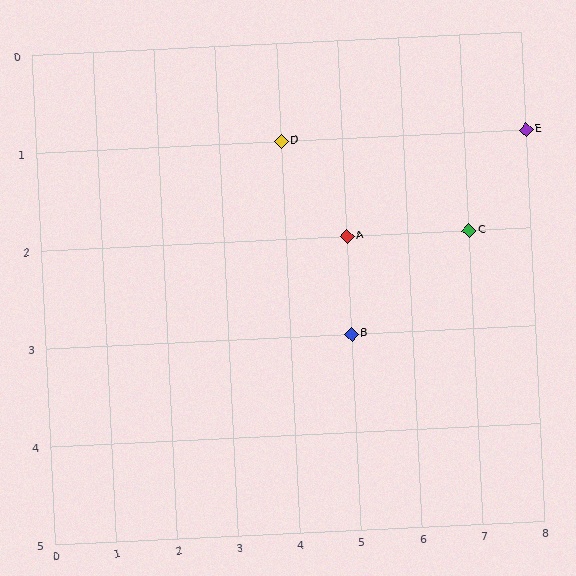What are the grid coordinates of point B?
Point B is at grid coordinates (5, 3).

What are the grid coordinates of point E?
Point E is at grid coordinates (8, 1).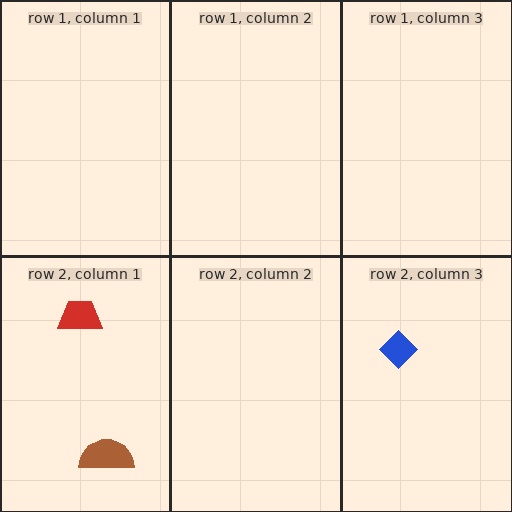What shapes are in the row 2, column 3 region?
The blue diamond.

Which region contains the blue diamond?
The row 2, column 3 region.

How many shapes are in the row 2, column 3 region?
1.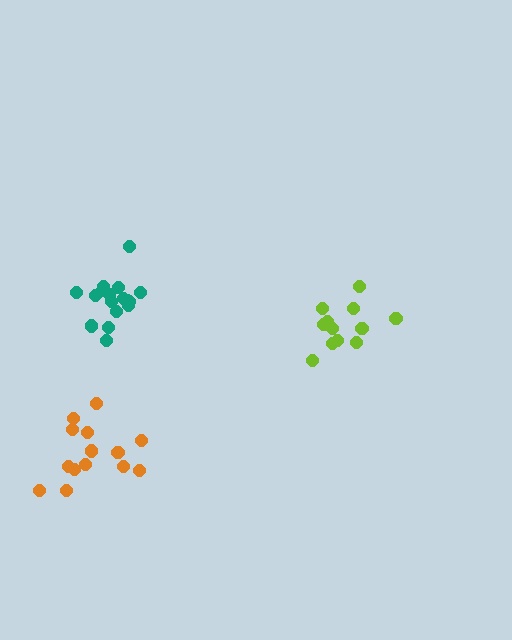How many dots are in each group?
Group 1: 17 dots, Group 2: 14 dots, Group 3: 12 dots (43 total).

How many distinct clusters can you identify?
There are 3 distinct clusters.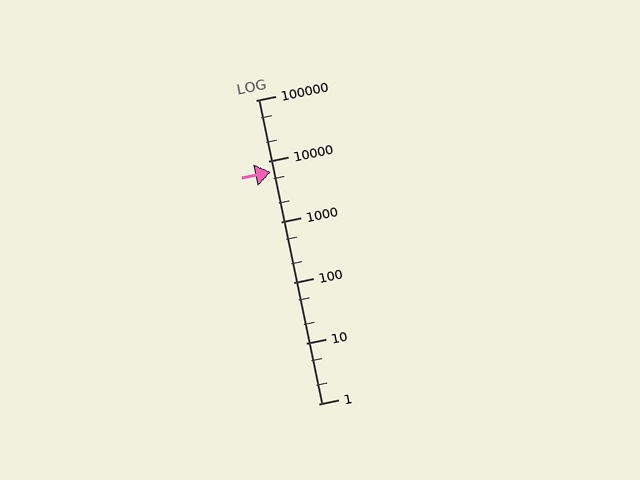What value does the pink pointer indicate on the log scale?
The pointer indicates approximately 6600.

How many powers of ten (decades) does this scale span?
The scale spans 5 decades, from 1 to 100000.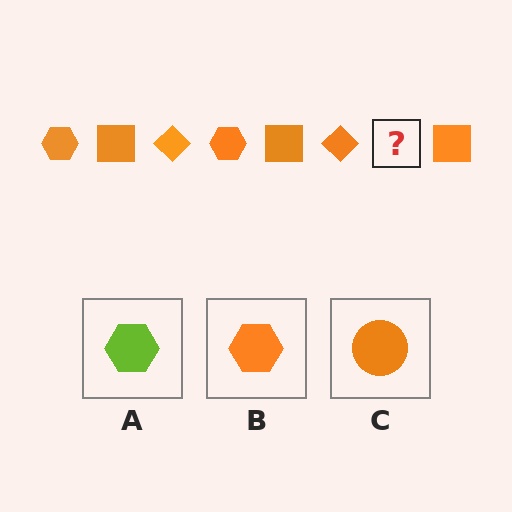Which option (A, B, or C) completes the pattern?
B.